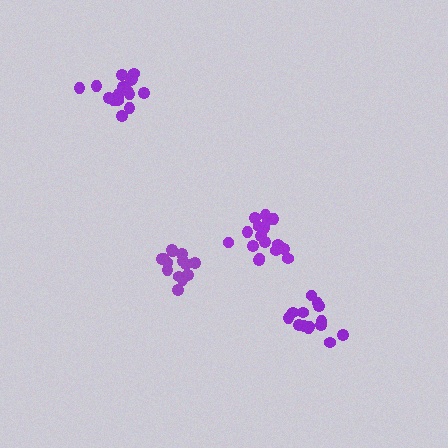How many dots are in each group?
Group 1: 14 dots, Group 2: 14 dots, Group 3: 18 dots, Group 4: 17 dots (63 total).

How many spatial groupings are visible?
There are 4 spatial groupings.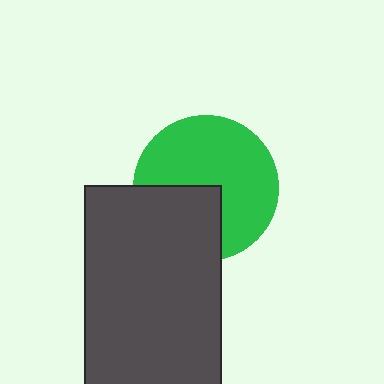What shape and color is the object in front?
The object in front is a dark gray rectangle.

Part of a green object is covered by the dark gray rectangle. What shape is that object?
It is a circle.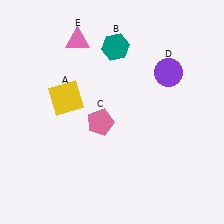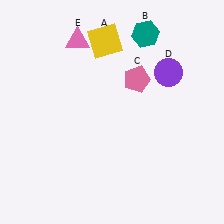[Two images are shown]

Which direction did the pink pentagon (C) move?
The pink pentagon (C) moved up.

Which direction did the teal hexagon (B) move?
The teal hexagon (B) moved right.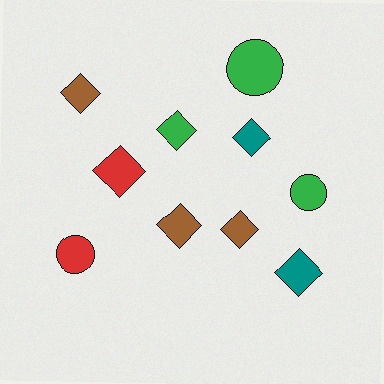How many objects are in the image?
There are 10 objects.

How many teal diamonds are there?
There are 2 teal diamonds.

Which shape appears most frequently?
Diamond, with 7 objects.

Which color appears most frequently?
Brown, with 3 objects.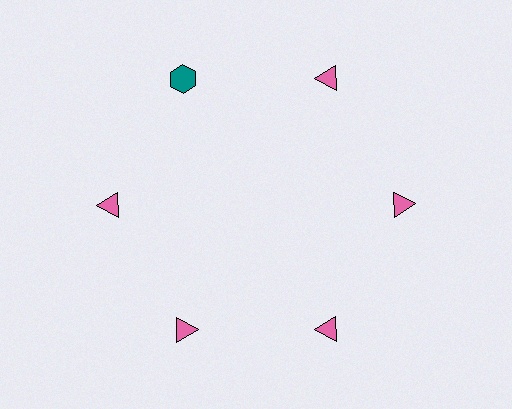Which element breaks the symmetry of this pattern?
The teal hexagon at roughly the 11 o'clock position breaks the symmetry. All other shapes are pink triangles.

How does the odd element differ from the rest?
It differs in both color (teal instead of pink) and shape (hexagon instead of triangle).